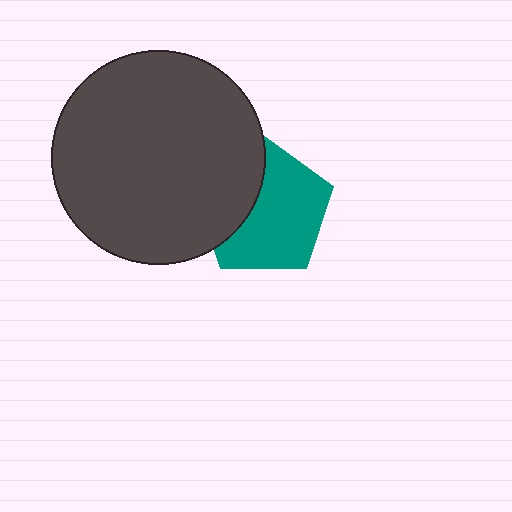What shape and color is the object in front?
The object in front is a dark gray circle.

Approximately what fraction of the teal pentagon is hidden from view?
Roughly 34% of the teal pentagon is hidden behind the dark gray circle.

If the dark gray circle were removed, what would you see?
You would see the complete teal pentagon.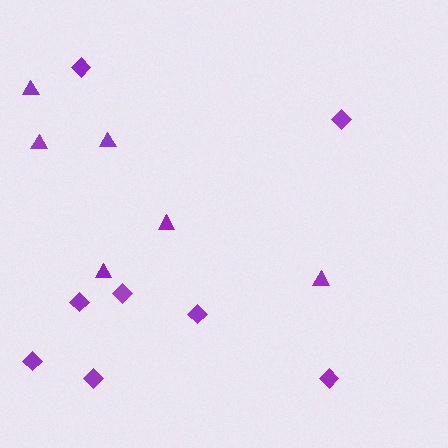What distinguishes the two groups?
There are 2 groups: one group of triangles (6) and one group of diamonds (8).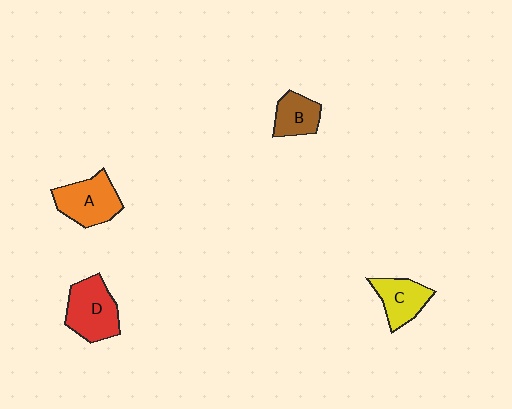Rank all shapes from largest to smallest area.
From largest to smallest: D (red), A (orange), C (yellow), B (brown).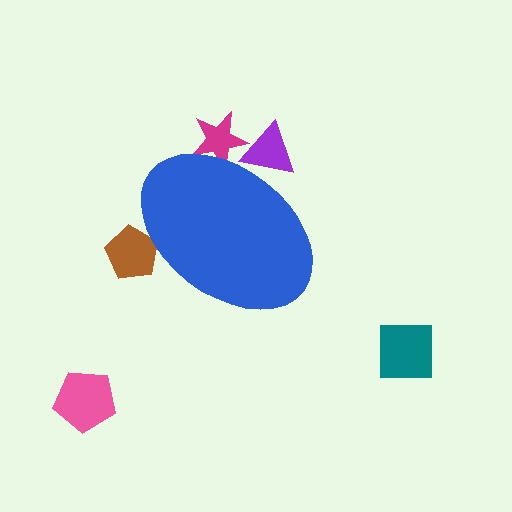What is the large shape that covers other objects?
A blue ellipse.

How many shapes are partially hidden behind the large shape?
3 shapes are partially hidden.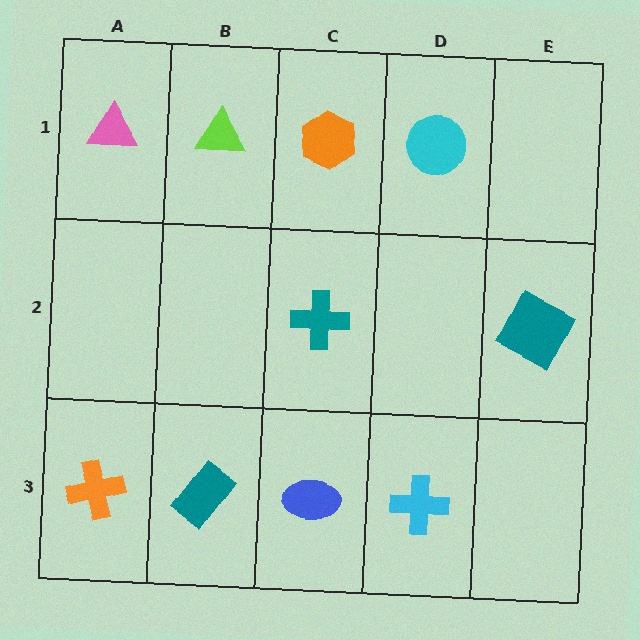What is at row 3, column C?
A blue ellipse.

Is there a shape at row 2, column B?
No, that cell is empty.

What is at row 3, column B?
A teal rectangle.